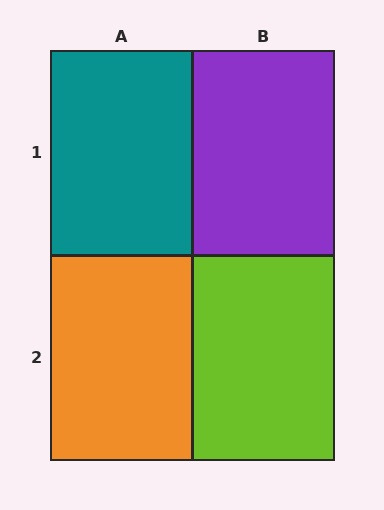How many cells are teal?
1 cell is teal.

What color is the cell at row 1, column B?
Purple.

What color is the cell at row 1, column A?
Teal.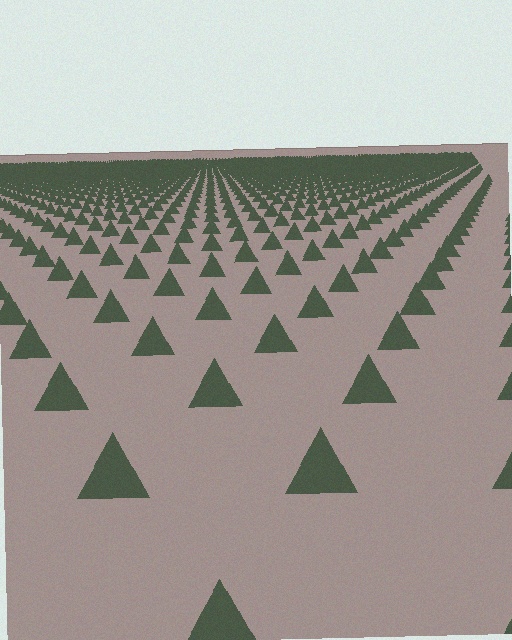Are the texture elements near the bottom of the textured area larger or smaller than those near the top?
Larger. Near the bottom, elements are closer to the viewer and appear at a bigger on-screen size.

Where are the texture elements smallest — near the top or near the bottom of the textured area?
Near the top.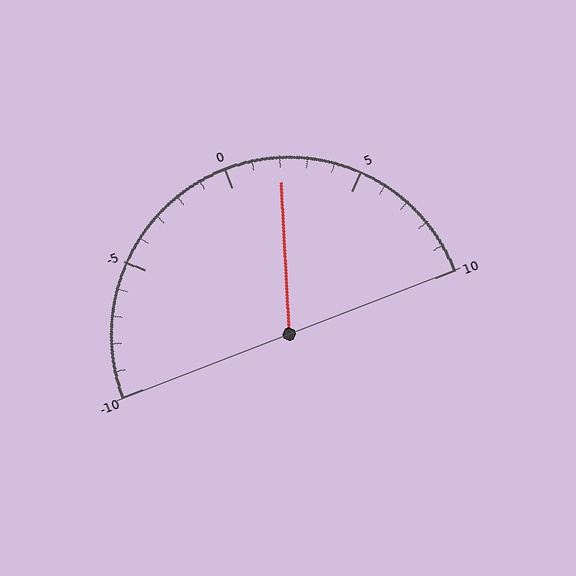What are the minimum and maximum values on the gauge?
The gauge ranges from -10 to 10.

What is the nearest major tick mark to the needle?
The nearest major tick mark is 0.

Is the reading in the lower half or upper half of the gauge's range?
The reading is in the upper half of the range (-10 to 10).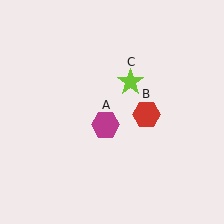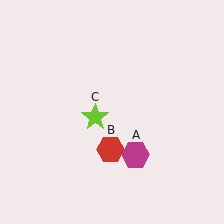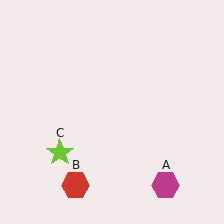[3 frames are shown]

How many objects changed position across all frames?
3 objects changed position: magenta hexagon (object A), red hexagon (object B), lime star (object C).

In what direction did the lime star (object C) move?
The lime star (object C) moved down and to the left.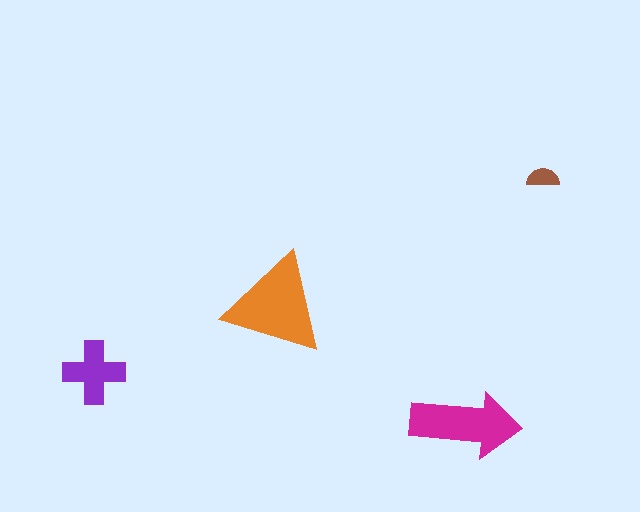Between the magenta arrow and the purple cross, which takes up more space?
The magenta arrow.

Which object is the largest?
The orange triangle.